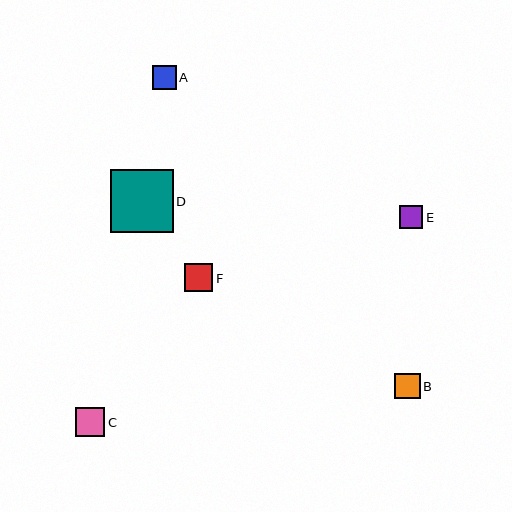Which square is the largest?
Square D is the largest with a size of approximately 62 pixels.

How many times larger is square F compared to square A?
Square F is approximately 1.2 times the size of square A.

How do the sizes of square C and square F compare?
Square C and square F are approximately the same size.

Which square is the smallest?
Square E is the smallest with a size of approximately 24 pixels.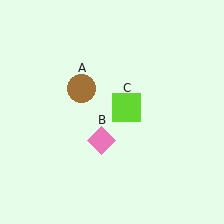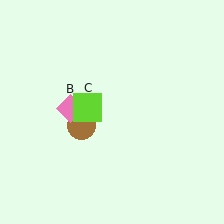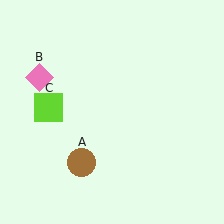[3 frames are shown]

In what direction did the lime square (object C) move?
The lime square (object C) moved left.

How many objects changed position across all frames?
3 objects changed position: brown circle (object A), pink diamond (object B), lime square (object C).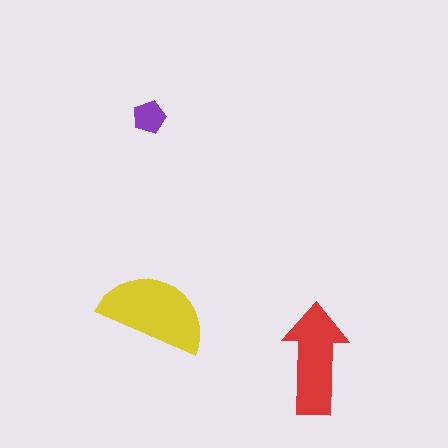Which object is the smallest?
The purple pentagon.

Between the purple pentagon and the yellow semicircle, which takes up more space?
The yellow semicircle.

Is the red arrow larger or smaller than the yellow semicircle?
Smaller.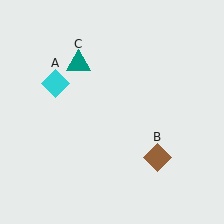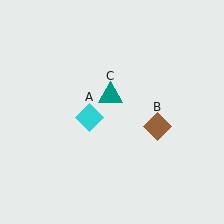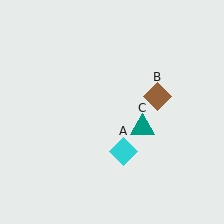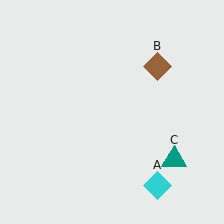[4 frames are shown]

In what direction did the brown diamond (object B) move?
The brown diamond (object B) moved up.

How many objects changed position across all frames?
3 objects changed position: cyan diamond (object A), brown diamond (object B), teal triangle (object C).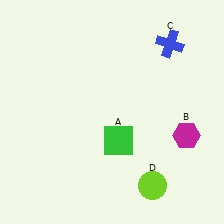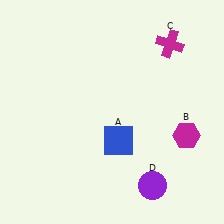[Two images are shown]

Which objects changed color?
A changed from green to blue. C changed from blue to magenta. D changed from lime to purple.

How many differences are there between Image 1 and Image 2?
There are 3 differences between the two images.